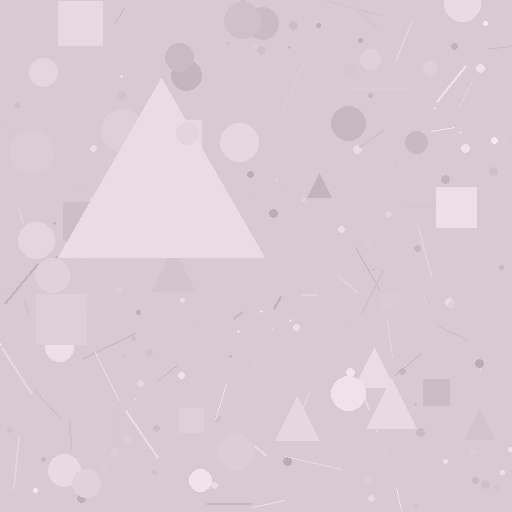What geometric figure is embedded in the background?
A triangle is embedded in the background.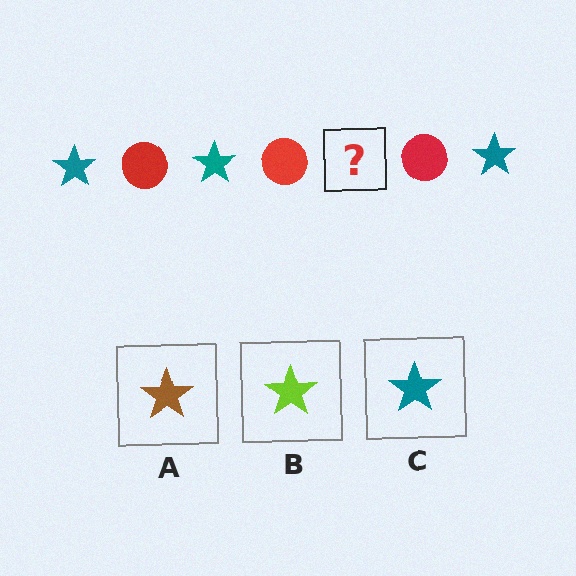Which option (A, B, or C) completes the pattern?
C.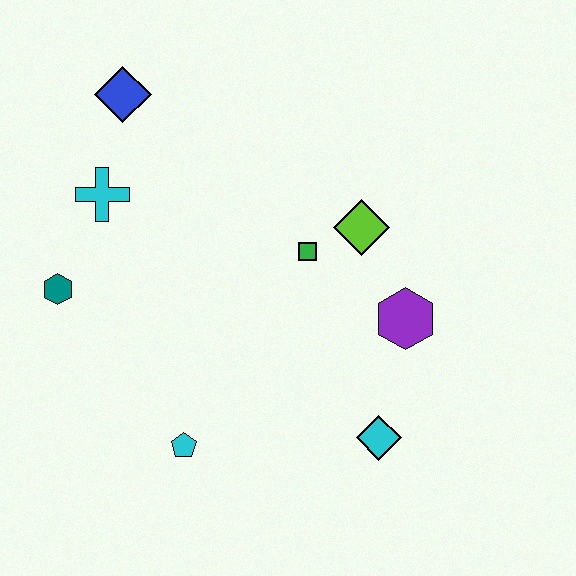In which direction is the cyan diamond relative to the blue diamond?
The cyan diamond is below the blue diamond.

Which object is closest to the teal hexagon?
The cyan cross is closest to the teal hexagon.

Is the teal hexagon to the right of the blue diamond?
No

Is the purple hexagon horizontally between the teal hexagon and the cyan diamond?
No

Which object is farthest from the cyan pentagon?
The blue diamond is farthest from the cyan pentagon.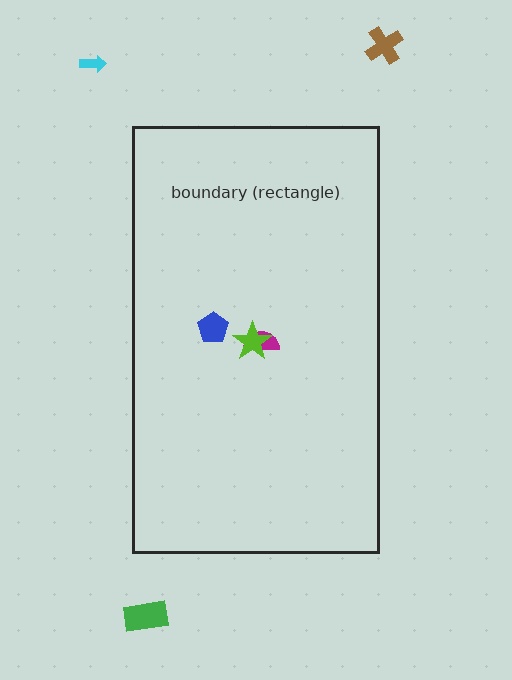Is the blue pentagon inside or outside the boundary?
Inside.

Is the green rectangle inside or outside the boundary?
Outside.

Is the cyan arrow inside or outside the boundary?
Outside.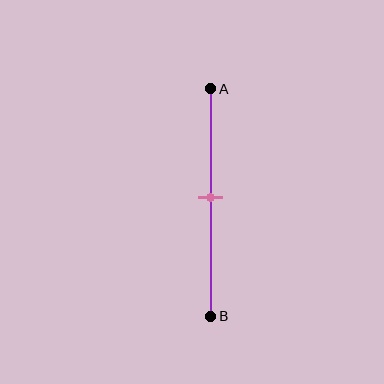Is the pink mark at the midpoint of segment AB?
Yes, the mark is approximately at the midpoint.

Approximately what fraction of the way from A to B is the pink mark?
The pink mark is approximately 50% of the way from A to B.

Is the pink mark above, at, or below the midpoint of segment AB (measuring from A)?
The pink mark is approximately at the midpoint of segment AB.